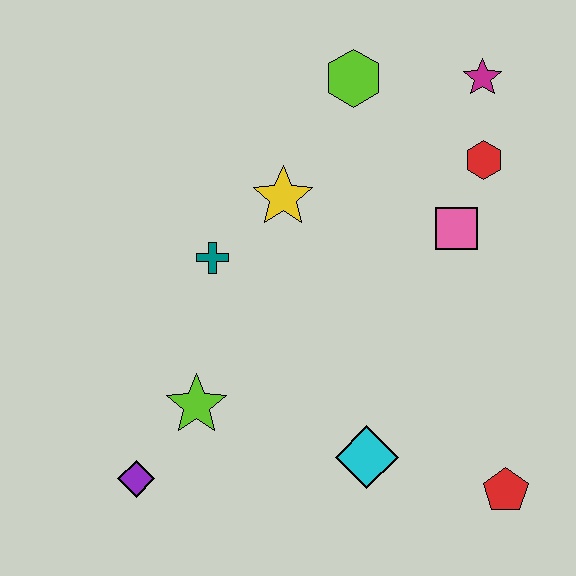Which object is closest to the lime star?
The purple diamond is closest to the lime star.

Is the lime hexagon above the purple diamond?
Yes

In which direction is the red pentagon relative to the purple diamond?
The red pentagon is to the right of the purple diamond.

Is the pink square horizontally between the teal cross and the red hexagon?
Yes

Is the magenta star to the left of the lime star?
No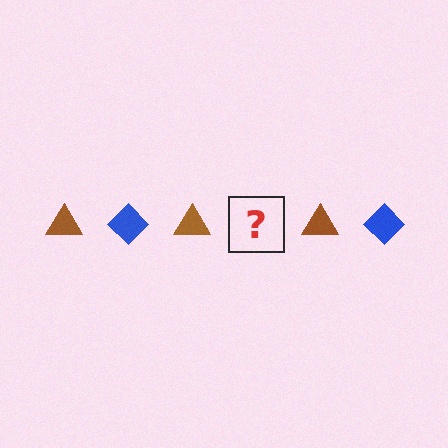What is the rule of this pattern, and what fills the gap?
The rule is that the pattern alternates between brown triangle and blue diamond. The gap should be filled with a blue diamond.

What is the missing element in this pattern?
The missing element is a blue diamond.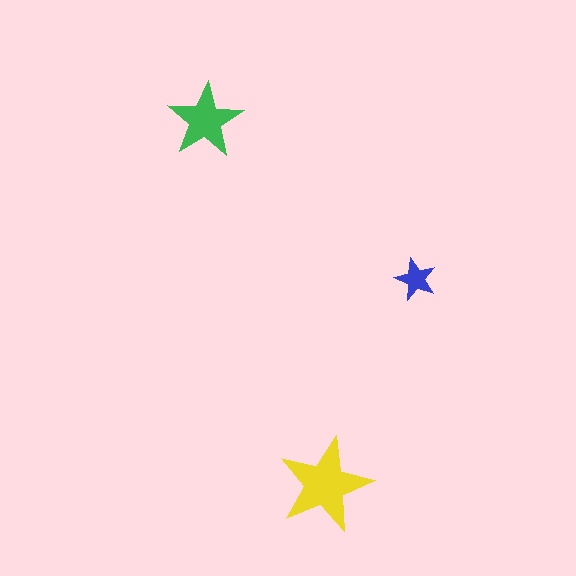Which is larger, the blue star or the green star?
The green one.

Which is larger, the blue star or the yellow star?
The yellow one.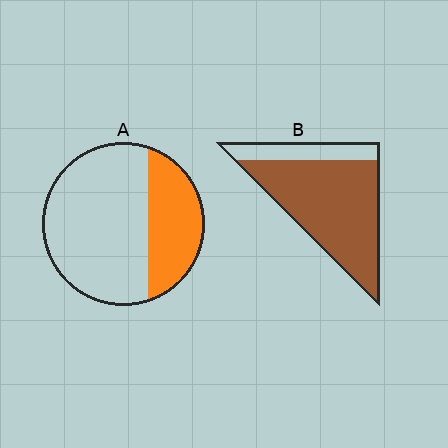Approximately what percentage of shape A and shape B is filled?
A is approximately 30% and B is approximately 80%.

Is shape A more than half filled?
No.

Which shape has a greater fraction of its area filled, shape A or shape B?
Shape B.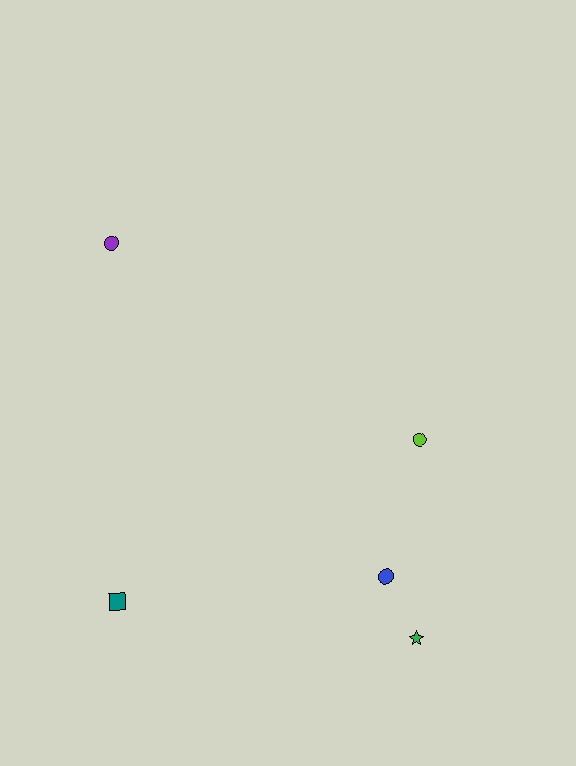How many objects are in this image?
There are 5 objects.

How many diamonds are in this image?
There are no diamonds.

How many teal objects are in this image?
There is 1 teal object.